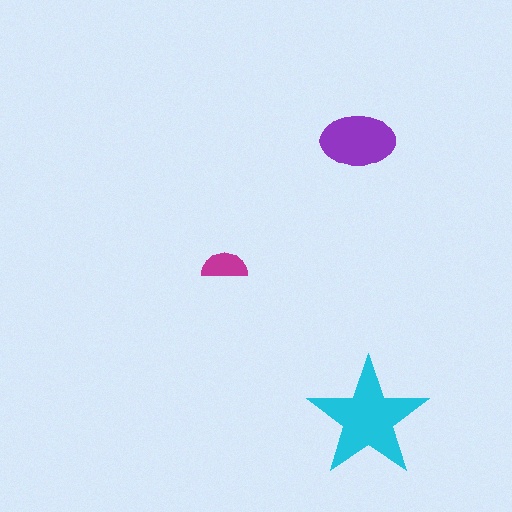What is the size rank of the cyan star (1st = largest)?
1st.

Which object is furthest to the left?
The magenta semicircle is leftmost.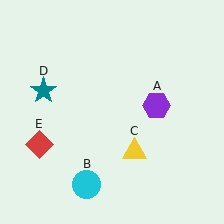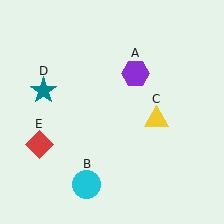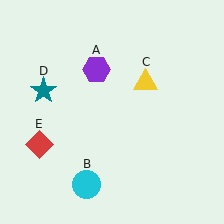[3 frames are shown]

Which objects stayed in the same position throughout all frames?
Cyan circle (object B) and teal star (object D) and red diamond (object E) remained stationary.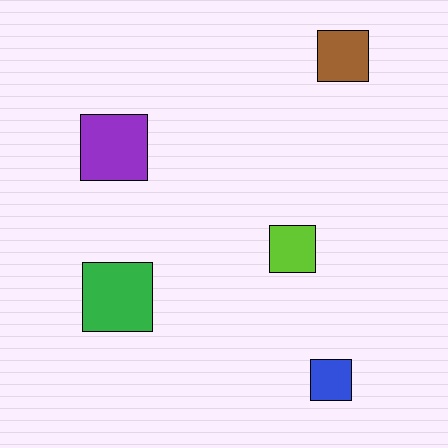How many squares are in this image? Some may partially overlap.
There are 5 squares.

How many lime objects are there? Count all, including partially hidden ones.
There is 1 lime object.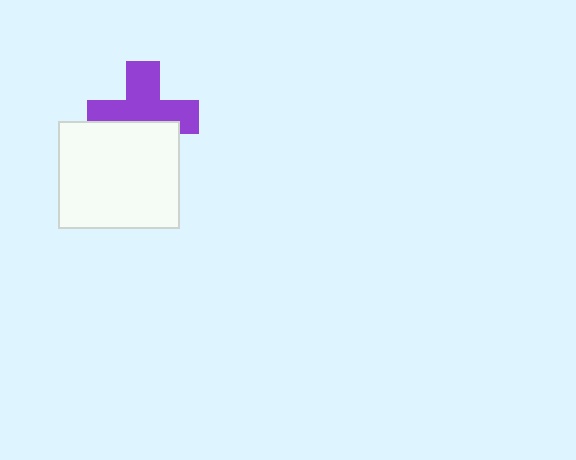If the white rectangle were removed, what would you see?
You would see the complete purple cross.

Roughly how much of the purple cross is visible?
About half of it is visible (roughly 62%).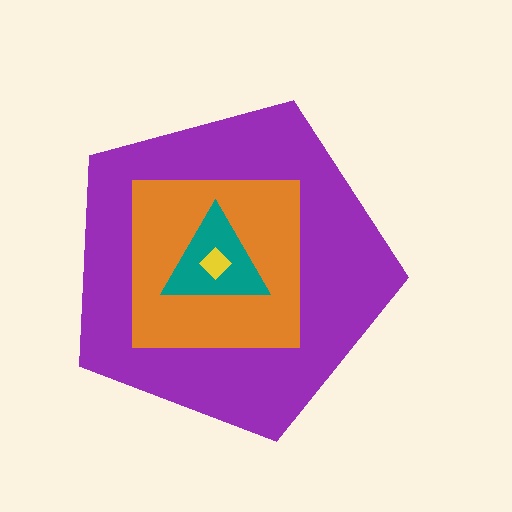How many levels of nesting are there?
4.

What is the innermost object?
The yellow diamond.